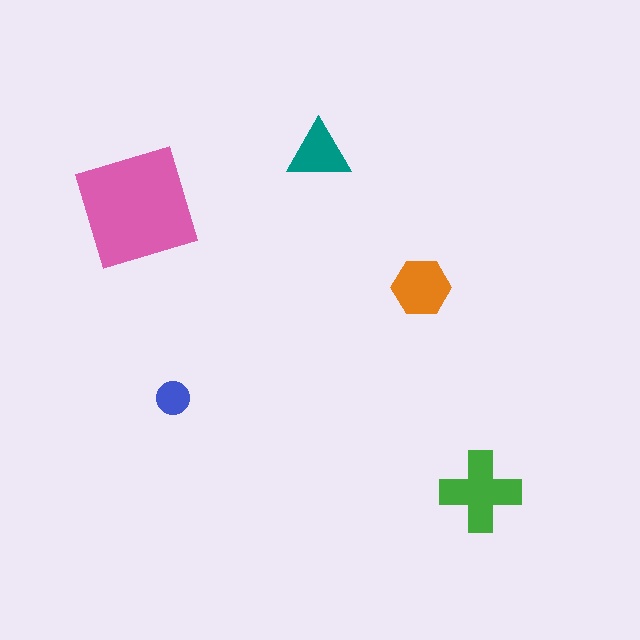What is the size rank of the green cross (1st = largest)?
2nd.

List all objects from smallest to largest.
The blue circle, the teal triangle, the orange hexagon, the green cross, the pink square.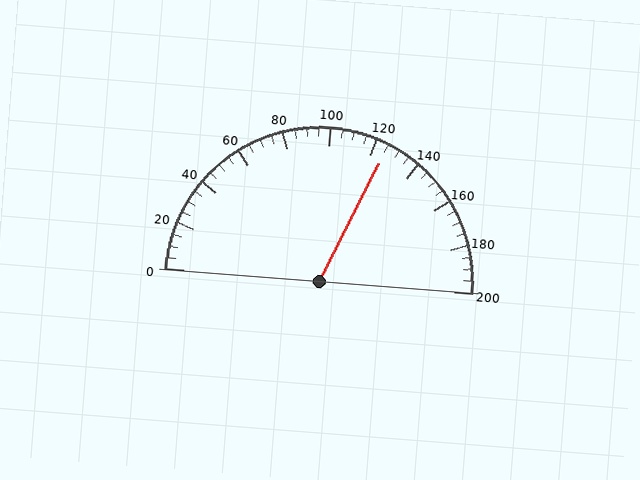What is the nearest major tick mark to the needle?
The nearest major tick mark is 120.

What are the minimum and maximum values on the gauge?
The gauge ranges from 0 to 200.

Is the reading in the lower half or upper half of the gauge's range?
The reading is in the upper half of the range (0 to 200).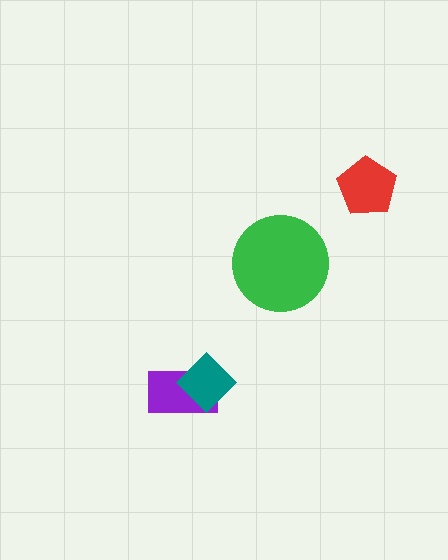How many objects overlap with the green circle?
0 objects overlap with the green circle.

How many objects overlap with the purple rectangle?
1 object overlaps with the purple rectangle.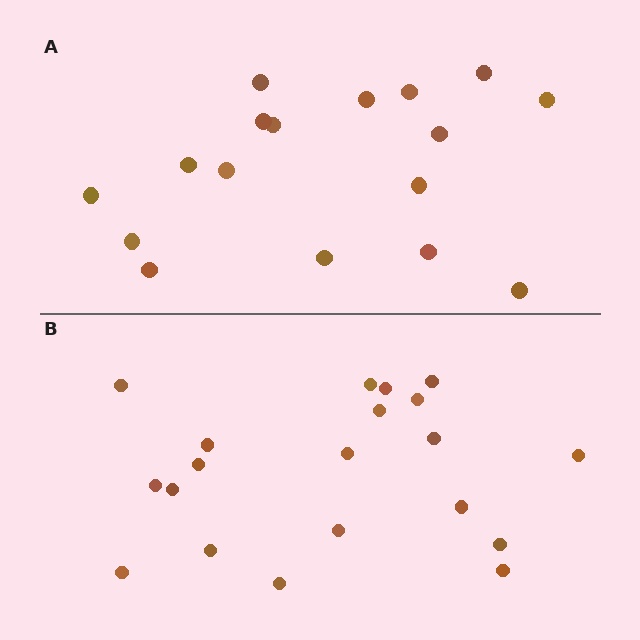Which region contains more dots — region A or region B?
Region B (the bottom region) has more dots.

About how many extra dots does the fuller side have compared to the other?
Region B has just a few more — roughly 2 or 3 more dots than region A.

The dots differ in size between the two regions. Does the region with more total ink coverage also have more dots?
No. Region A has more total ink coverage because its dots are larger, but region B actually contains more individual dots. Total area can be misleading — the number of items is what matters here.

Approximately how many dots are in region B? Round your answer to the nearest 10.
About 20 dots.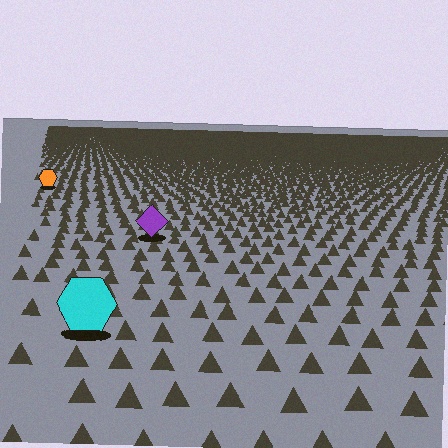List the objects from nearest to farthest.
From nearest to farthest: the cyan hexagon, the purple diamond, the orange hexagon.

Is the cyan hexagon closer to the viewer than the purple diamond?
Yes. The cyan hexagon is closer — you can tell from the texture gradient: the ground texture is coarser near it.